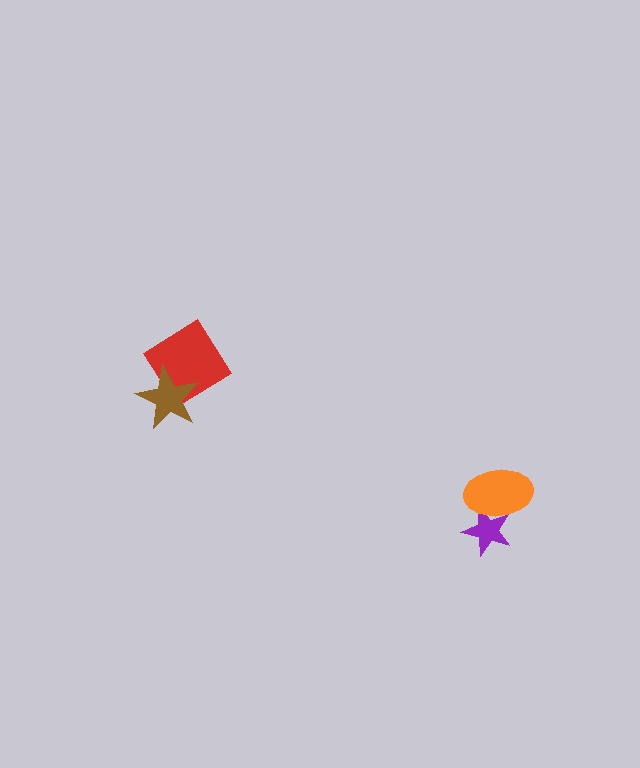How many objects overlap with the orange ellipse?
1 object overlaps with the orange ellipse.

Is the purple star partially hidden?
Yes, it is partially covered by another shape.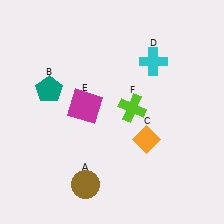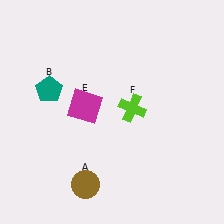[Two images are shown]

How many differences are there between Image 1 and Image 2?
There are 2 differences between the two images.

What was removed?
The cyan cross (D), the orange diamond (C) were removed in Image 2.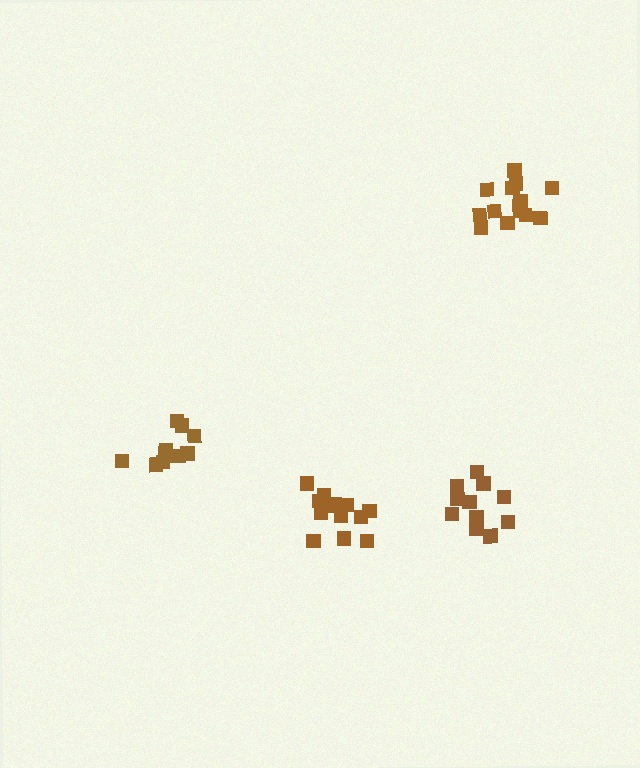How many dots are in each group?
Group 1: 15 dots, Group 2: 11 dots, Group 3: 11 dots, Group 4: 14 dots (51 total).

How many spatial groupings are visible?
There are 4 spatial groupings.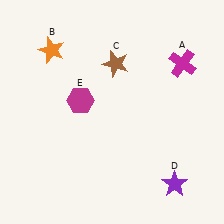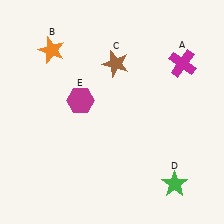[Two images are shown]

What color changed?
The star (D) changed from purple in Image 1 to green in Image 2.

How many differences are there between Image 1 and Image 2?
There is 1 difference between the two images.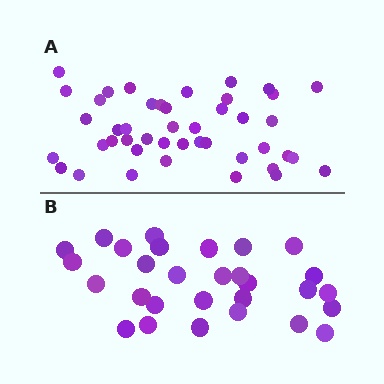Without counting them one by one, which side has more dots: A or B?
Region A (the top region) has more dots.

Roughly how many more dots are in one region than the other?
Region A has approximately 15 more dots than region B.